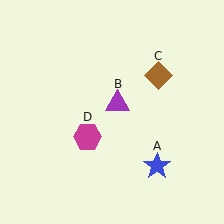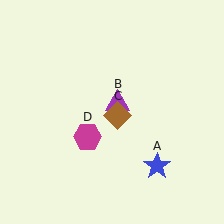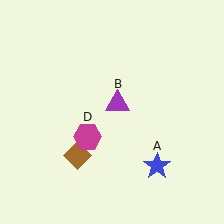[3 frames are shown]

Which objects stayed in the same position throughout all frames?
Blue star (object A) and purple triangle (object B) and magenta hexagon (object D) remained stationary.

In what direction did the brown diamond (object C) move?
The brown diamond (object C) moved down and to the left.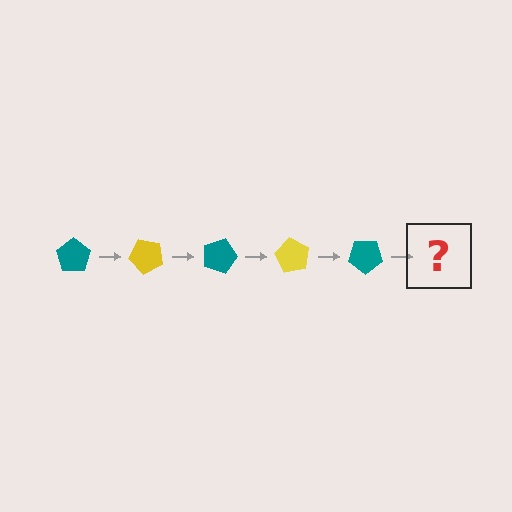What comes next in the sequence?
The next element should be a yellow pentagon, rotated 225 degrees from the start.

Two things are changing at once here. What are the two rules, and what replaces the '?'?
The two rules are that it rotates 45 degrees each step and the color cycles through teal and yellow. The '?' should be a yellow pentagon, rotated 225 degrees from the start.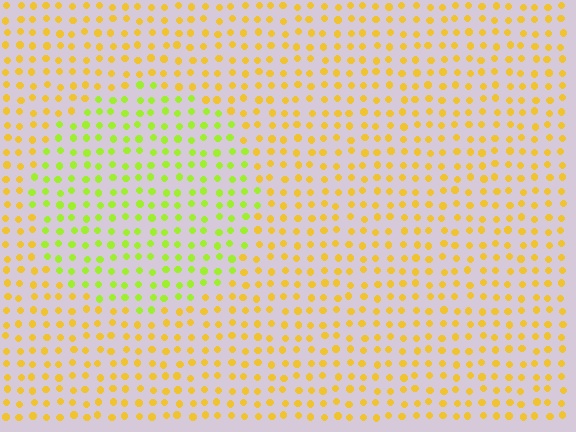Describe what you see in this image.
The image is filled with small yellow elements in a uniform arrangement. A circle-shaped region is visible where the elements are tinted to a slightly different hue, forming a subtle color boundary.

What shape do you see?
I see a circle.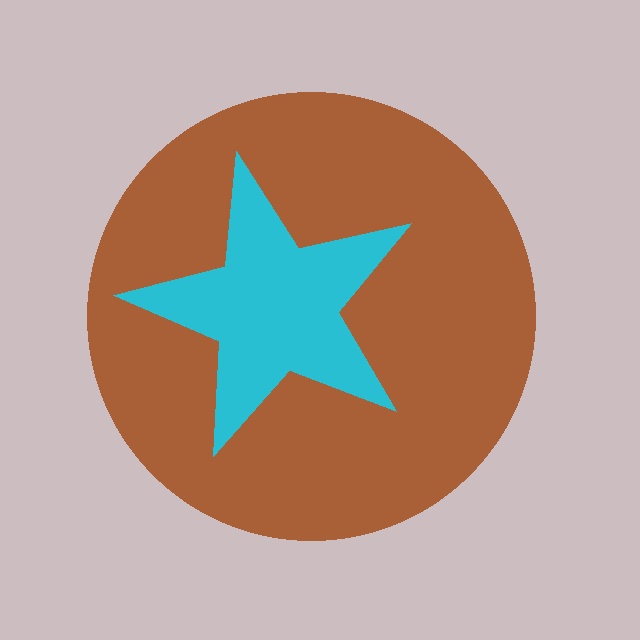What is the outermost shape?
The brown circle.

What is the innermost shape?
The cyan star.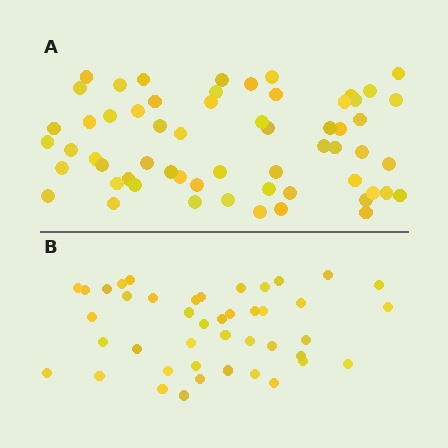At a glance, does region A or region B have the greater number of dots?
Region A (the top region) has more dots.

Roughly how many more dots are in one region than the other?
Region A has approximately 15 more dots than region B.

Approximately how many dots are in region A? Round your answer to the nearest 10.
About 60 dots.